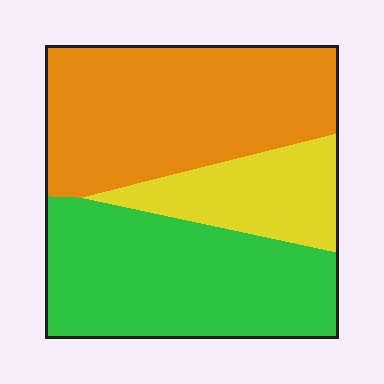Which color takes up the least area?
Yellow, at roughly 20%.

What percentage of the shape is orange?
Orange takes up about two fifths (2/5) of the shape.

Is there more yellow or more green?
Green.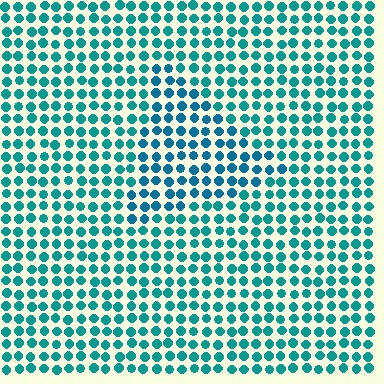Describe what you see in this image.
The image is filled with small teal elements in a uniform arrangement. A triangle-shaped region is visible where the elements are tinted to a slightly different hue, forming a subtle color boundary.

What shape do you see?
I see a triangle.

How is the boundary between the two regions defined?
The boundary is defined purely by a slight shift in hue (about 20 degrees). Spacing, size, and orientation are identical on both sides.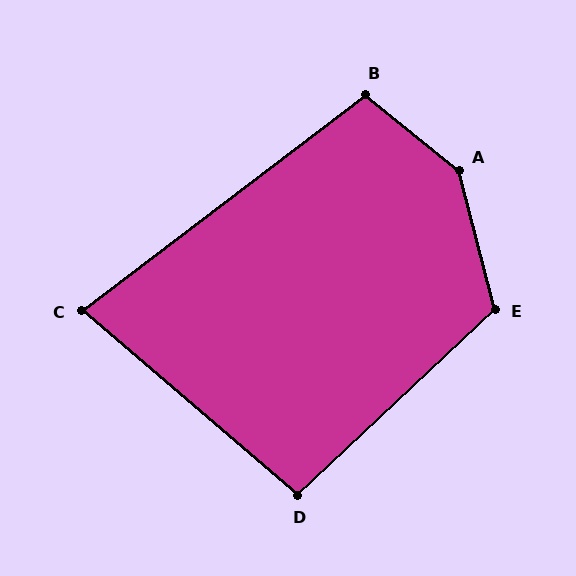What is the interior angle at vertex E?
Approximately 119 degrees (obtuse).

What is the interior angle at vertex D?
Approximately 96 degrees (obtuse).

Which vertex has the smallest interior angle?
C, at approximately 78 degrees.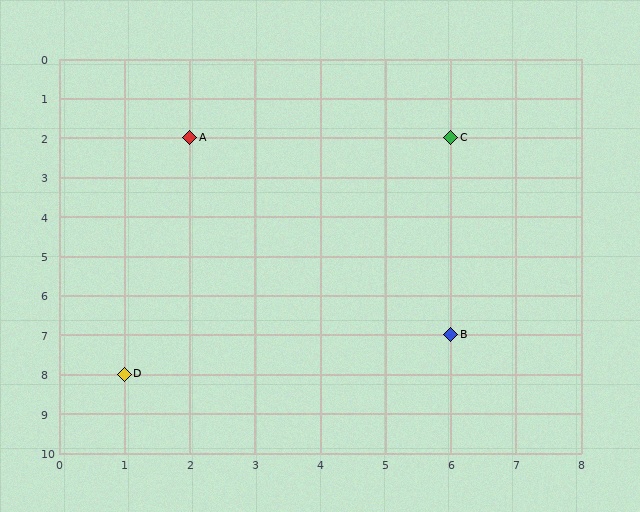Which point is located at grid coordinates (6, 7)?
Point B is at (6, 7).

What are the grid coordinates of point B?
Point B is at grid coordinates (6, 7).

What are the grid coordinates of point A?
Point A is at grid coordinates (2, 2).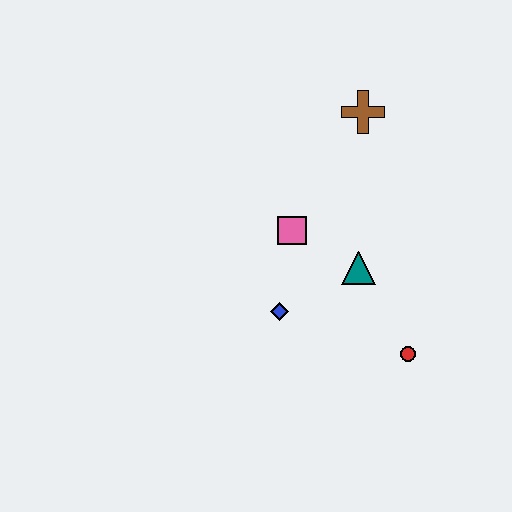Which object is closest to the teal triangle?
The pink square is closest to the teal triangle.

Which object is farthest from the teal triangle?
The brown cross is farthest from the teal triangle.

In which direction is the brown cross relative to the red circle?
The brown cross is above the red circle.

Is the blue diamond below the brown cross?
Yes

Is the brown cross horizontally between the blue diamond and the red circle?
Yes